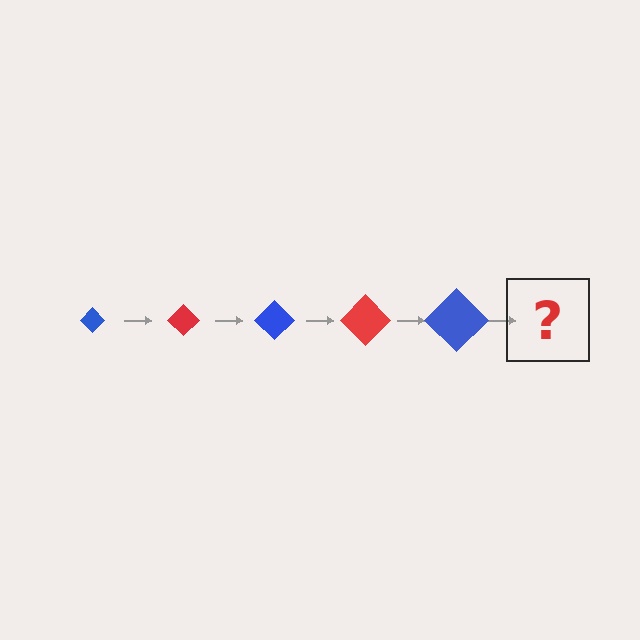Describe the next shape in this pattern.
It should be a red diamond, larger than the previous one.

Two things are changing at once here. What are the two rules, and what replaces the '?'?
The two rules are that the diamond grows larger each step and the color cycles through blue and red. The '?' should be a red diamond, larger than the previous one.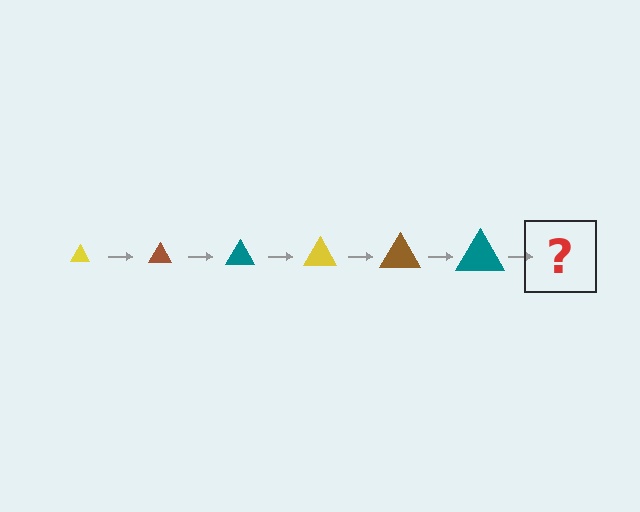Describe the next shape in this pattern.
It should be a yellow triangle, larger than the previous one.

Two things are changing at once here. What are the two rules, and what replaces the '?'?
The two rules are that the triangle grows larger each step and the color cycles through yellow, brown, and teal. The '?' should be a yellow triangle, larger than the previous one.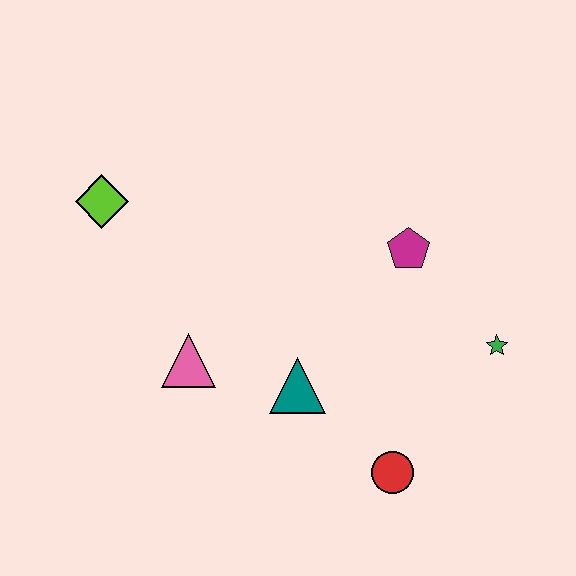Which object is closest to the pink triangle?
The teal triangle is closest to the pink triangle.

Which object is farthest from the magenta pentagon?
The lime diamond is farthest from the magenta pentagon.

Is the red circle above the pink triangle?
No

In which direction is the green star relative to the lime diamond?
The green star is to the right of the lime diamond.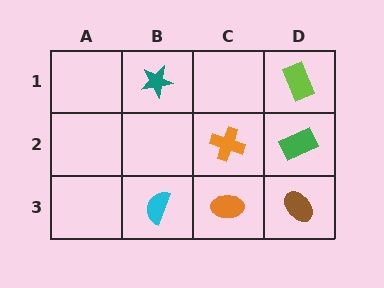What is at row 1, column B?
A teal star.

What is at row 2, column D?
A green rectangle.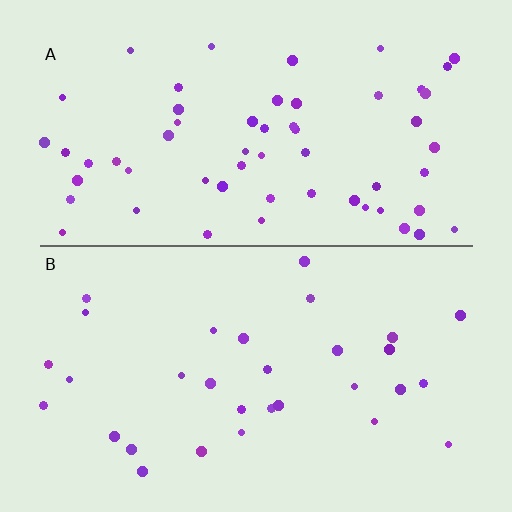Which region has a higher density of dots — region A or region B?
A (the top).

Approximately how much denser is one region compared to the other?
Approximately 1.9× — region A over region B.